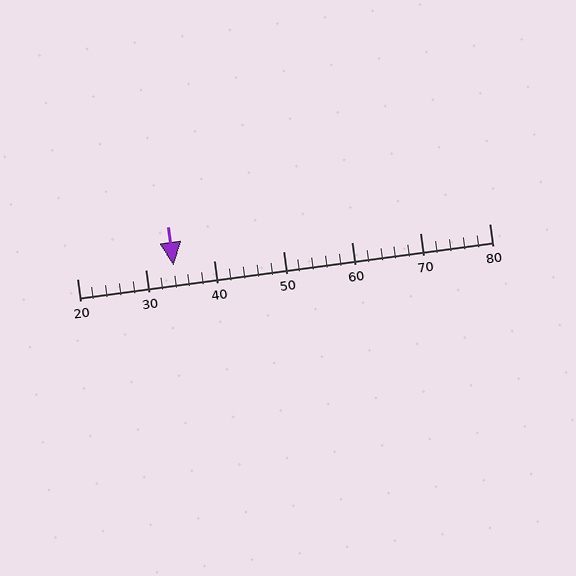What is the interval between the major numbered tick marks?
The major tick marks are spaced 10 units apart.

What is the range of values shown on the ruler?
The ruler shows values from 20 to 80.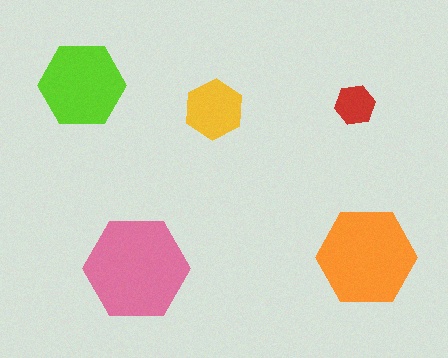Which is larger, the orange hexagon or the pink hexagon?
The pink one.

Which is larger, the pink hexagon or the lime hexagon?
The pink one.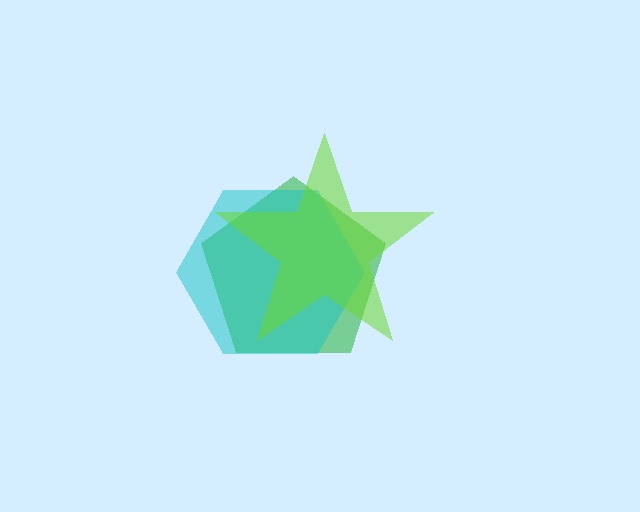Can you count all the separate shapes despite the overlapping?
Yes, there are 3 separate shapes.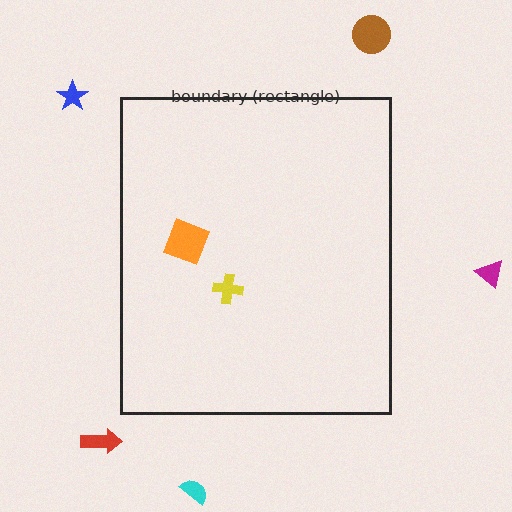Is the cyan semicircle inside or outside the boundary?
Outside.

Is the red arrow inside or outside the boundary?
Outside.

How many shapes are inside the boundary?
2 inside, 5 outside.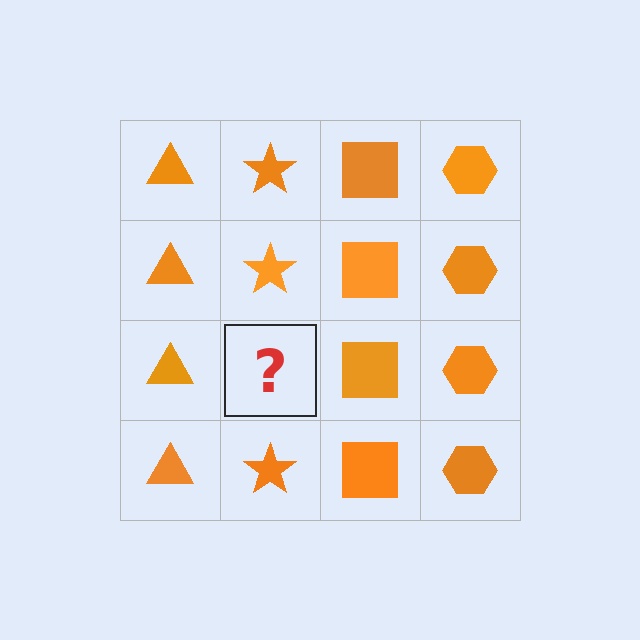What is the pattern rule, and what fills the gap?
The rule is that each column has a consistent shape. The gap should be filled with an orange star.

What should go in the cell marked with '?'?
The missing cell should contain an orange star.